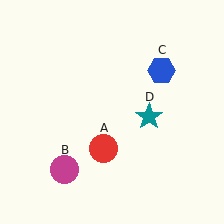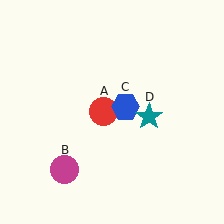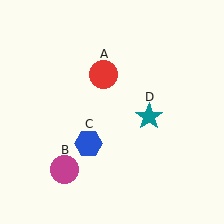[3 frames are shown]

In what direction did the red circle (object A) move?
The red circle (object A) moved up.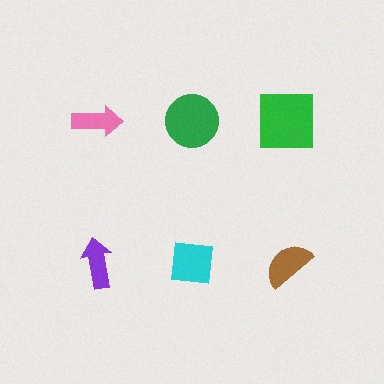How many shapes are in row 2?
3 shapes.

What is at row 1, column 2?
A green circle.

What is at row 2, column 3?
A brown semicircle.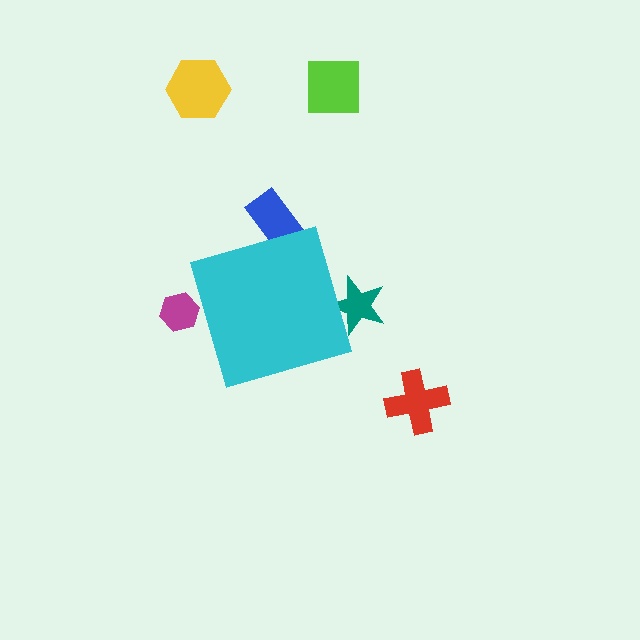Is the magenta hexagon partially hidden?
Yes, the magenta hexagon is partially hidden behind the cyan diamond.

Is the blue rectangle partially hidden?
Yes, the blue rectangle is partially hidden behind the cyan diamond.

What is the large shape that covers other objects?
A cyan diamond.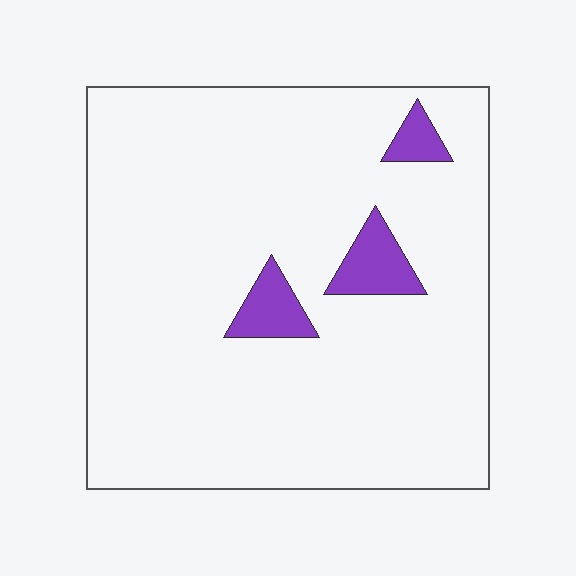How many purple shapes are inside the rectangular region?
3.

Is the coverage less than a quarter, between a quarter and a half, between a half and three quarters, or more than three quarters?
Less than a quarter.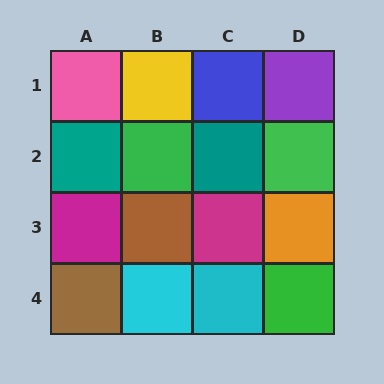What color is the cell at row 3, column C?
Magenta.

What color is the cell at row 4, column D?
Green.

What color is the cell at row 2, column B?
Green.